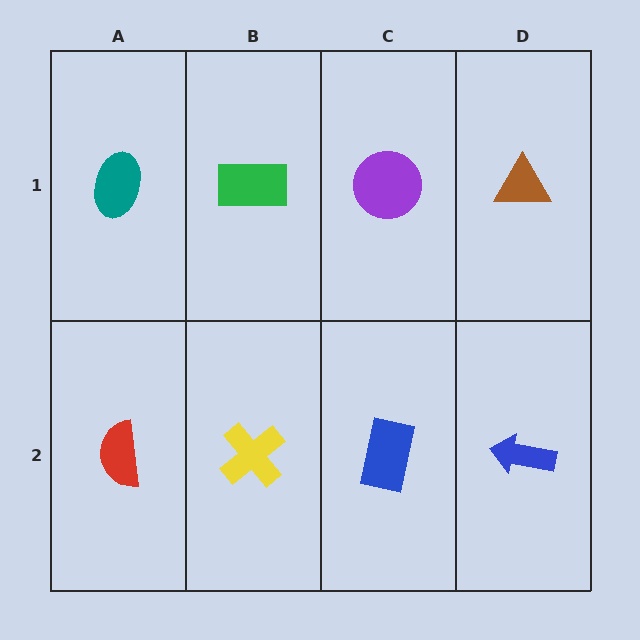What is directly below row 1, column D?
A blue arrow.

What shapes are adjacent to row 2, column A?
A teal ellipse (row 1, column A), a yellow cross (row 2, column B).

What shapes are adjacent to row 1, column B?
A yellow cross (row 2, column B), a teal ellipse (row 1, column A), a purple circle (row 1, column C).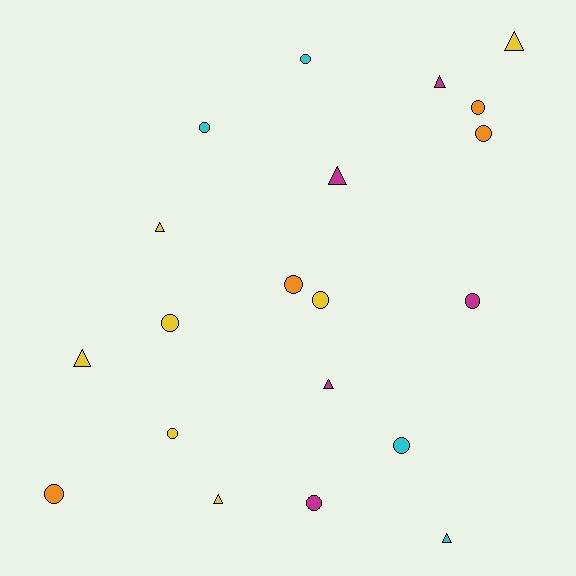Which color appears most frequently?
Yellow, with 7 objects.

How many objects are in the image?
There are 20 objects.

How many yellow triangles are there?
There are 4 yellow triangles.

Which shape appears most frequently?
Circle, with 12 objects.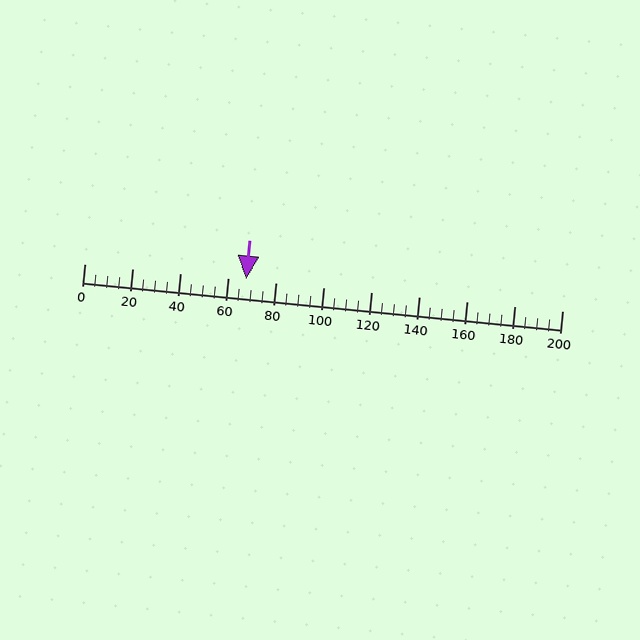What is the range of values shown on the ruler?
The ruler shows values from 0 to 200.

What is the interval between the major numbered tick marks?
The major tick marks are spaced 20 units apart.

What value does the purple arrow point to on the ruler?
The purple arrow points to approximately 68.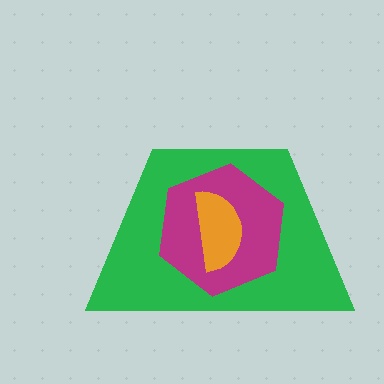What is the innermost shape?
The orange semicircle.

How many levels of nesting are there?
3.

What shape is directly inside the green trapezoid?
The magenta hexagon.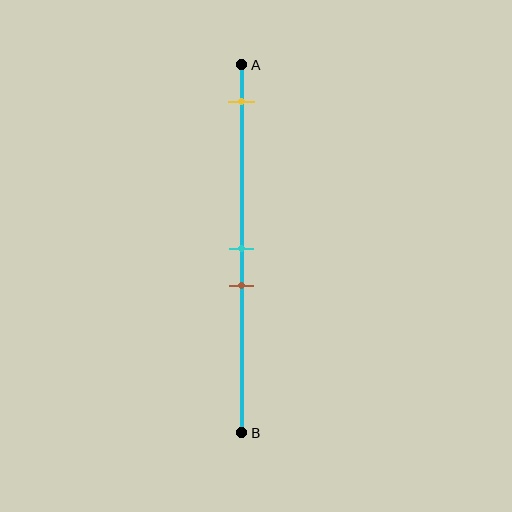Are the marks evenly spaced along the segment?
No, the marks are not evenly spaced.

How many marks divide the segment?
There are 3 marks dividing the segment.